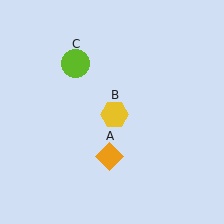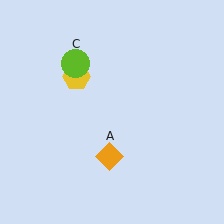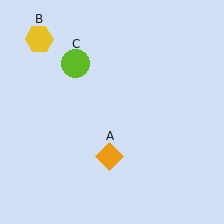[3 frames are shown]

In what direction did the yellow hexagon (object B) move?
The yellow hexagon (object B) moved up and to the left.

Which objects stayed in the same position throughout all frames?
Orange diamond (object A) and lime circle (object C) remained stationary.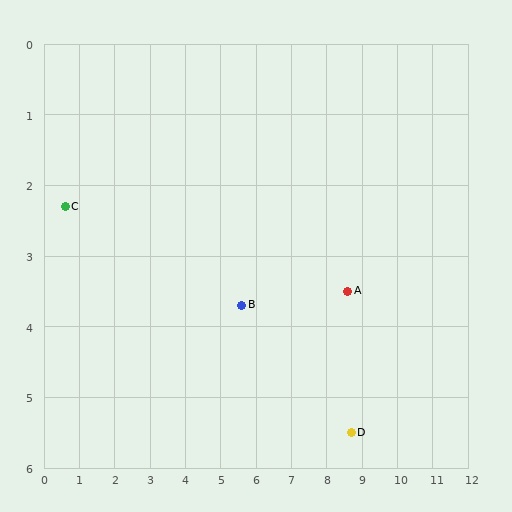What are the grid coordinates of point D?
Point D is at approximately (8.7, 5.5).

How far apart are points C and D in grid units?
Points C and D are about 8.7 grid units apart.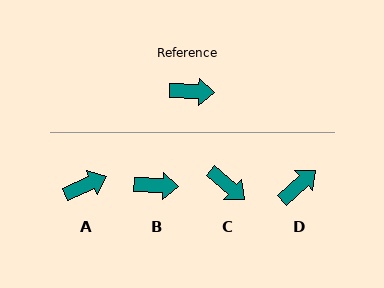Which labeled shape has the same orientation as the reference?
B.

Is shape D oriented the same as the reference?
No, it is off by about 44 degrees.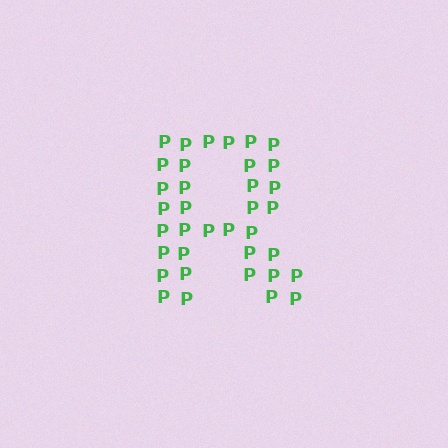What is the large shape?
The large shape is the letter R.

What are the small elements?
The small elements are letter P's.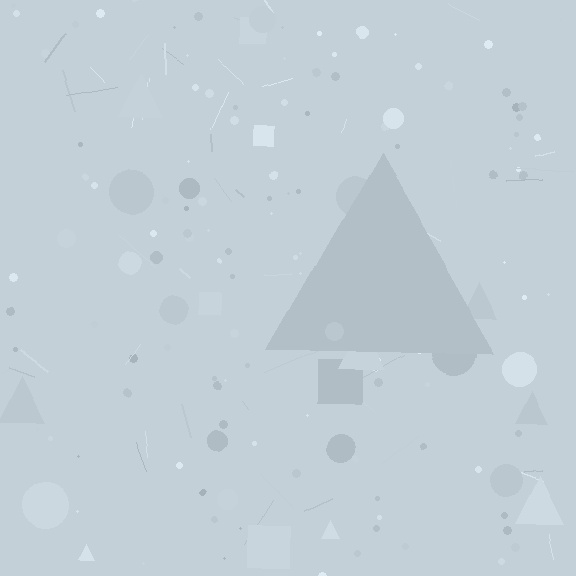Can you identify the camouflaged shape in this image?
The camouflaged shape is a triangle.